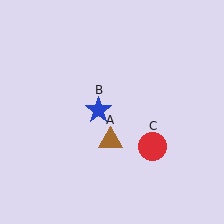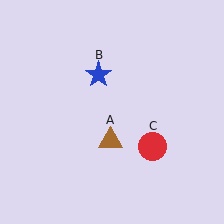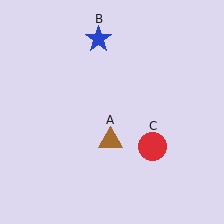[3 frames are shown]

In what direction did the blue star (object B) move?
The blue star (object B) moved up.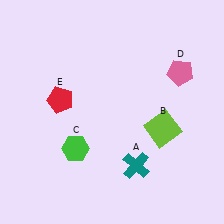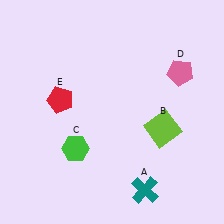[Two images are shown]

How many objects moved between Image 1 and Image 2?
1 object moved between the two images.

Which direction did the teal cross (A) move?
The teal cross (A) moved down.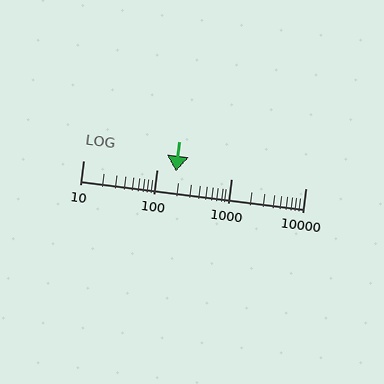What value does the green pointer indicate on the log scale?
The pointer indicates approximately 180.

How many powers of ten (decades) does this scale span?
The scale spans 3 decades, from 10 to 10000.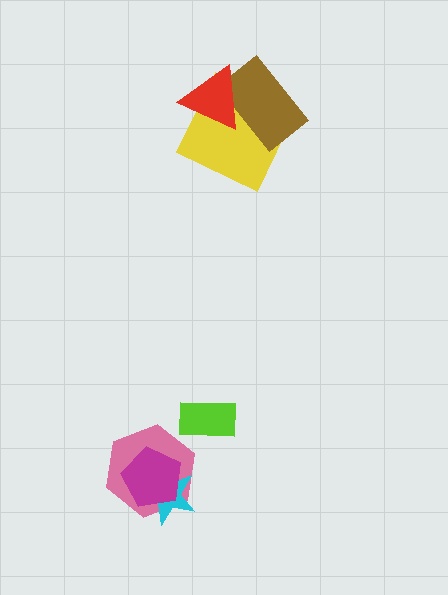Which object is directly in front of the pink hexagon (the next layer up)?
The cyan star is directly in front of the pink hexagon.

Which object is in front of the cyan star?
The magenta pentagon is in front of the cyan star.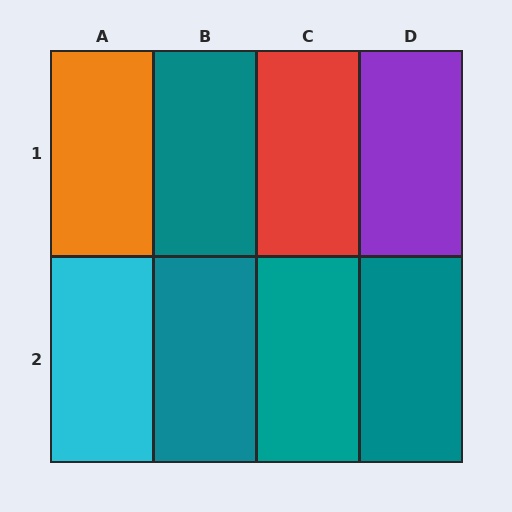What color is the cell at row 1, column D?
Purple.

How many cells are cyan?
1 cell is cyan.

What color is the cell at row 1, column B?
Teal.